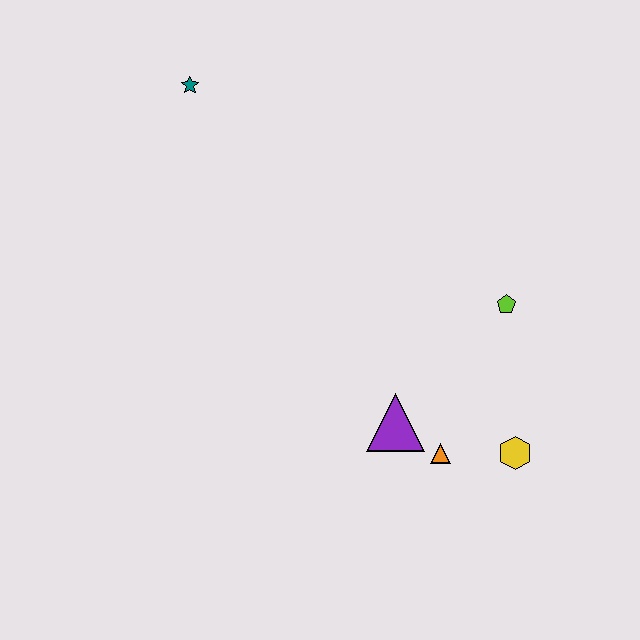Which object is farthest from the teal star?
The yellow hexagon is farthest from the teal star.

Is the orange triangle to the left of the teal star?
No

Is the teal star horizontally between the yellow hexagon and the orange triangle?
No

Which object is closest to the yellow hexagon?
The orange triangle is closest to the yellow hexagon.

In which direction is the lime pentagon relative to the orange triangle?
The lime pentagon is above the orange triangle.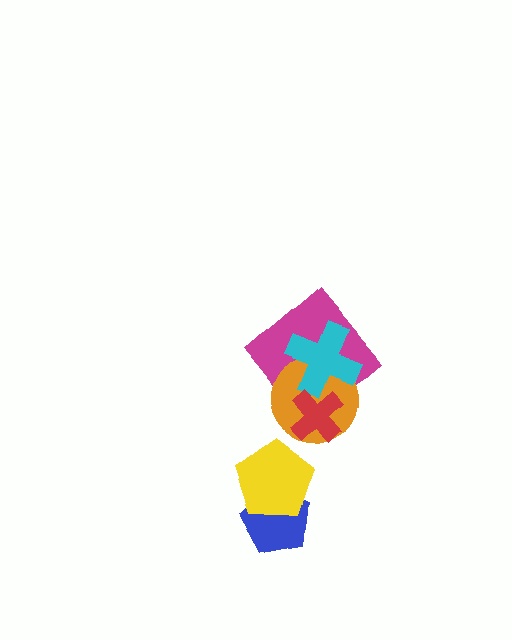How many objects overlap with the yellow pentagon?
1 object overlaps with the yellow pentagon.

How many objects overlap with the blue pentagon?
1 object overlaps with the blue pentagon.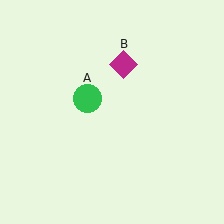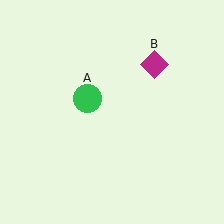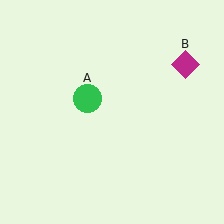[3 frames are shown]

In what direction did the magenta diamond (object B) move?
The magenta diamond (object B) moved right.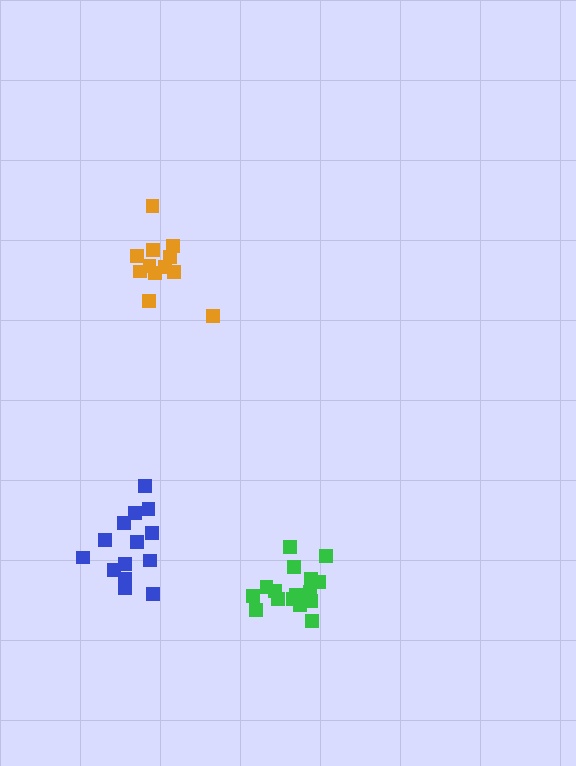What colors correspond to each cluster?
The clusters are colored: orange, blue, green.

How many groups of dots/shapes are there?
There are 3 groups.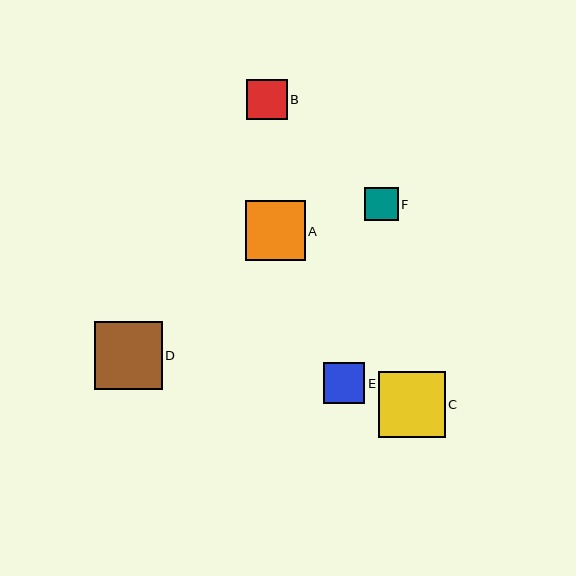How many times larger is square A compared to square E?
Square A is approximately 1.5 times the size of square E.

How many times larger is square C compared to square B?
Square C is approximately 1.6 times the size of square B.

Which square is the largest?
Square D is the largest with a size of approximately 68 pixels.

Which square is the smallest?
Square F is the smallest with a size of approximately 34 pixels.